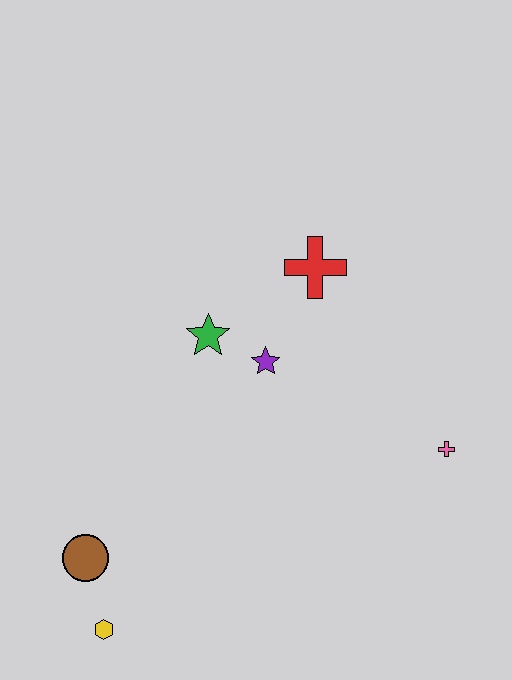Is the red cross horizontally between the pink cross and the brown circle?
Yes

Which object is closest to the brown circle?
The yellow hexagon is closest to the brown circle.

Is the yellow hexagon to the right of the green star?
No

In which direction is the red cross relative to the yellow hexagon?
The red cross is above the yellow hexagon.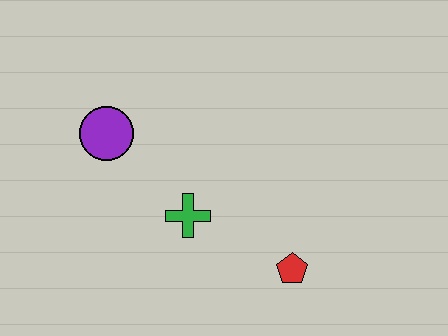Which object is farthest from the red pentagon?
The purple circle is farthest from the red pentagon.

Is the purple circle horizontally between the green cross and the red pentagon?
No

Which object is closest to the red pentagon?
The green cross is closest to the red pentagon.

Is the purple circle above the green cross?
Yes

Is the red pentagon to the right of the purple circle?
Yes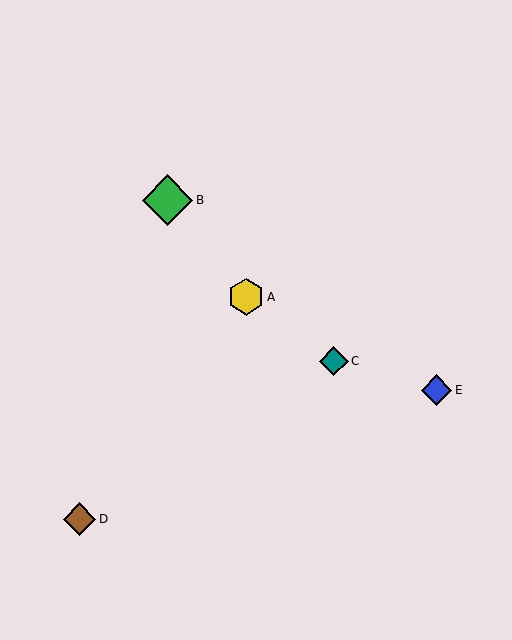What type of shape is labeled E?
Shape E is a blue diamond.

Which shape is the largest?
The green diamond (labeled B) is the largest.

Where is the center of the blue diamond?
The center of the blue diamond is at (437, 390).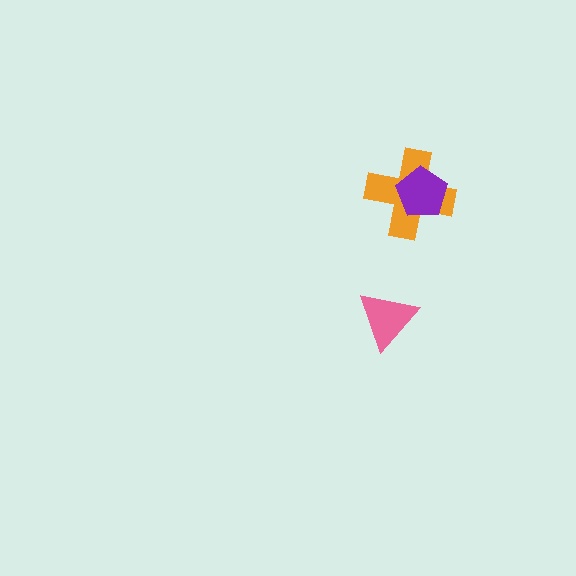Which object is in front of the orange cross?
The purple pentagon is in front of the orange cross.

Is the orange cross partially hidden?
Yes, it is partially covered by another shape.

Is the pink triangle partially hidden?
No, no other shape covers it.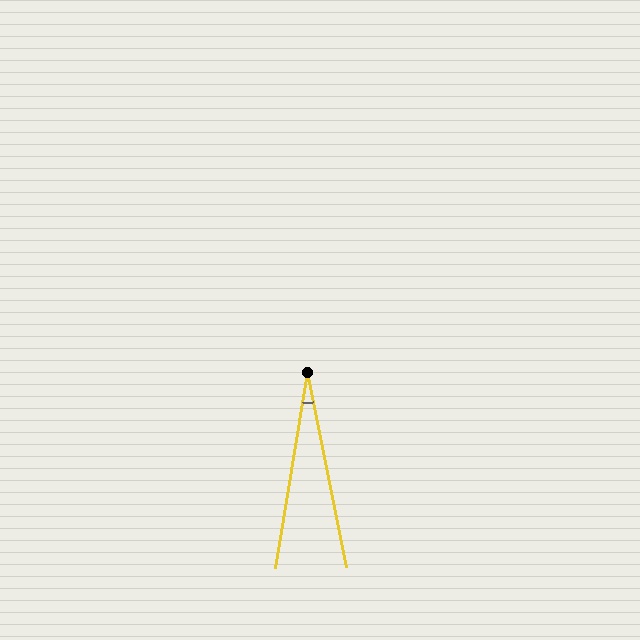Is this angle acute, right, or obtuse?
It is acute.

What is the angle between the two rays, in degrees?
Approximately 21 degrees.